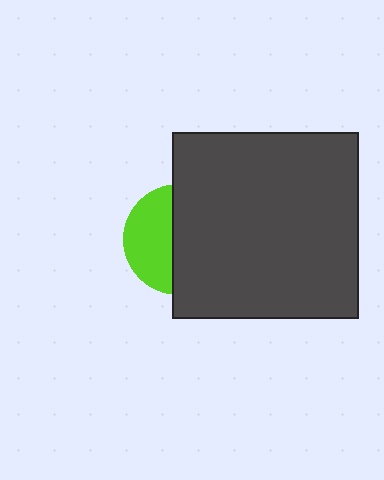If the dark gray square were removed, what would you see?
You would see the complete lime circle.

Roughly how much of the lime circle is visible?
A small part of it is visible (roughly 41%).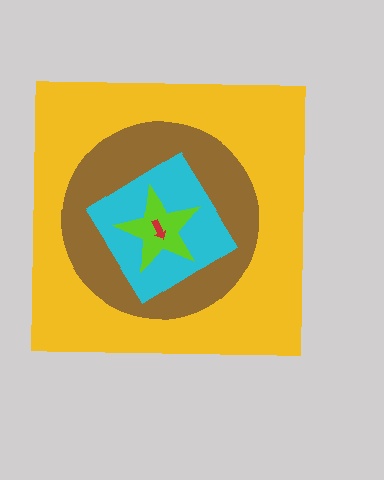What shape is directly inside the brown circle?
The cyan diamond.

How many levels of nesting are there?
5.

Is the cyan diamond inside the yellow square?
Yes.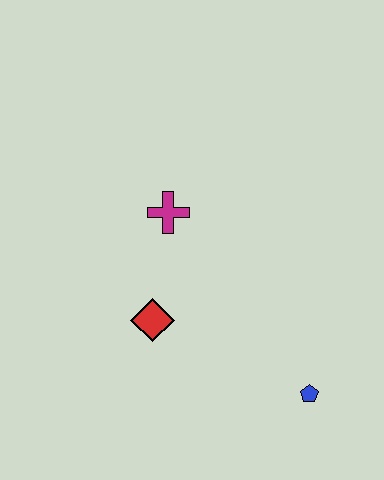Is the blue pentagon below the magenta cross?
Yes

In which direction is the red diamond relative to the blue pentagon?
The red diamond is to the left of the blue pentagon.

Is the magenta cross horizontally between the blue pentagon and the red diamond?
Yes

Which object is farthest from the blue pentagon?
The magenta cross is farthest from the blue pentagon.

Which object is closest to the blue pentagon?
The red diamond is closest to the blue pentagon.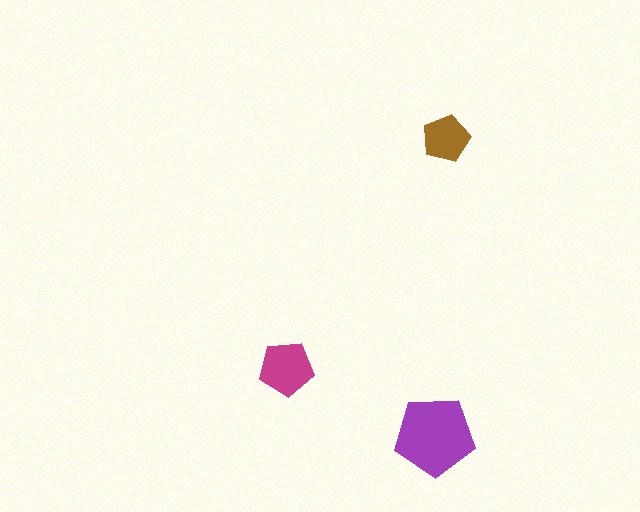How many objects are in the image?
There are 3 objects in the image.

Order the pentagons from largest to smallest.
the purple one, the magenta one, the brown one.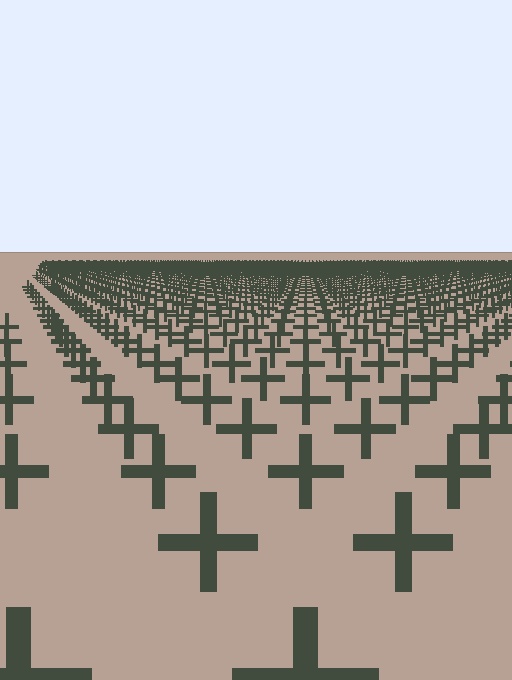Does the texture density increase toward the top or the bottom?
Density increases toward the top.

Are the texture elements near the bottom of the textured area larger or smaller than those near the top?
Larger. Near the bottom, elements are closer to the viewer and appear at a bigger on-screen size.